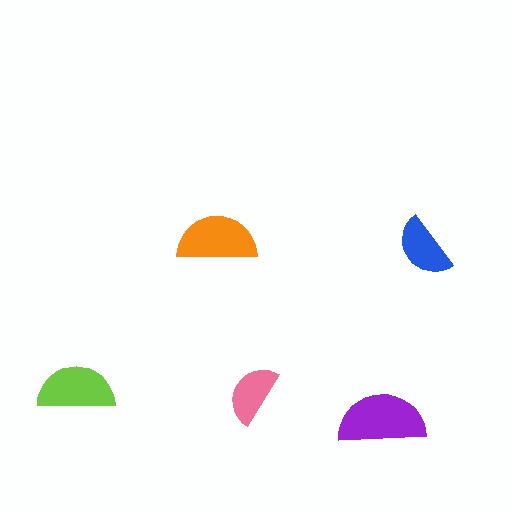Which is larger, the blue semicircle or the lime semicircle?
The lime one.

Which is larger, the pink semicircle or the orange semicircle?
The orange one.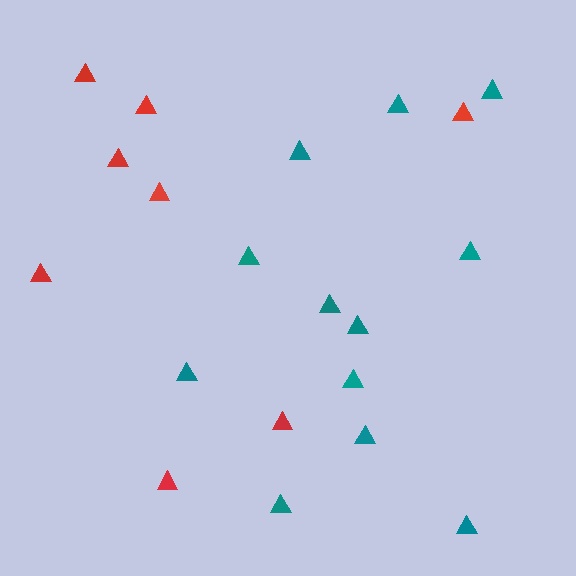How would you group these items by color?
There are 2 groups: one group of red triangles (8) and one group of teal triangles (12).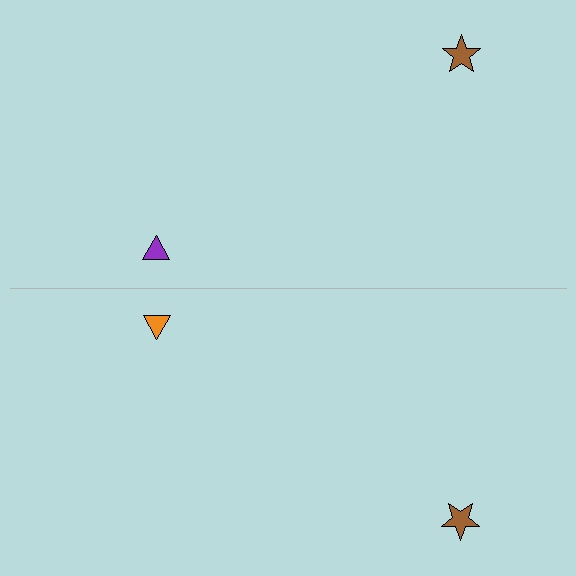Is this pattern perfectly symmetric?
No, the pattern is not perfectly symmetric. The orange triangle on the bottom side breaks the symmetry — its mirror counterpart is purple.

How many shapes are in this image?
There are 4 shapes in this image.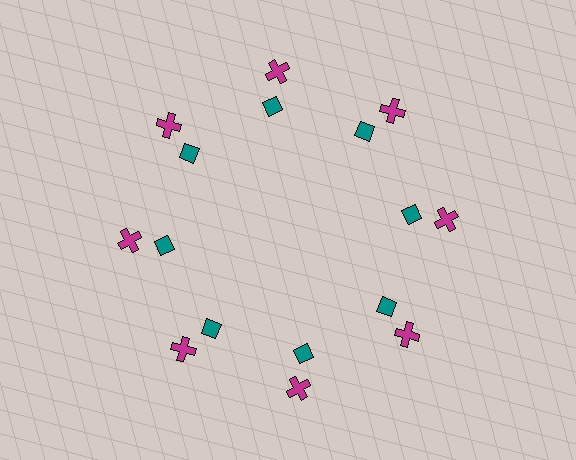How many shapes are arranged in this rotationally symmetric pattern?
There are 16 shapes, arranged in 8 groups of 2.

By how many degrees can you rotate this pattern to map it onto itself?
The pattern maps onto itself every 45 degrees of rotation.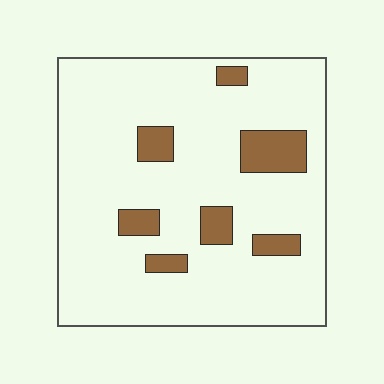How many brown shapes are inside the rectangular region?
7.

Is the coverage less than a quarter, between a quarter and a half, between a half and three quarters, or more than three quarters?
Less than a quarter.